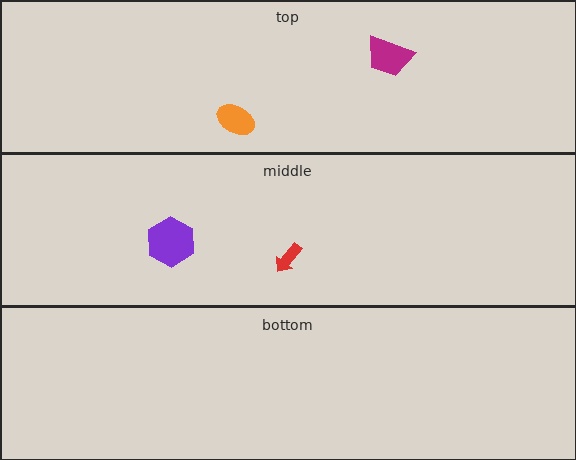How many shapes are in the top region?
2.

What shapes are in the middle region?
The red arrow, the purple hexagon.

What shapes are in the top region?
The orange ellipse, the magenta trapezoid.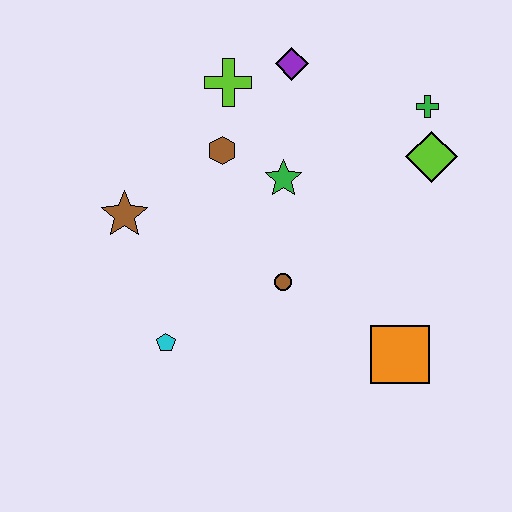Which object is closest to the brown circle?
The green star is closest to the brown circle.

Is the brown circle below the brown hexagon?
Yes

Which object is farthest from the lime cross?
The orange square is farthest from the lime cross.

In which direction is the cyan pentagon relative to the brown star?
The cyan pentagon is below the brown star.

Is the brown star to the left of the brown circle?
Yes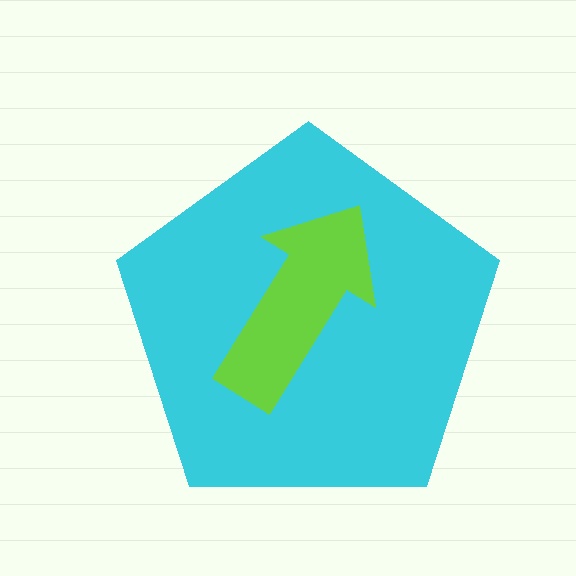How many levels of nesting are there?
2.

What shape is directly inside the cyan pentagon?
The lime arrow.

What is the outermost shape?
The cyan pentagon.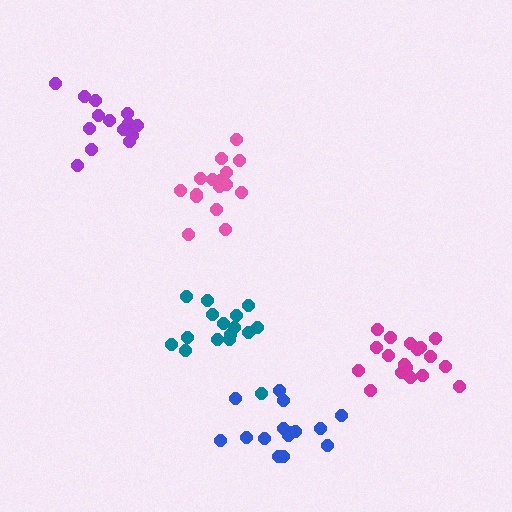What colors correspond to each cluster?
The clusters are colored: magenta, teal, blue, pink, purple.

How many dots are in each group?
Group 1: 19 dots, Group 2: 16 dots, Group 3: 15 dots, Group 4: 16 dots, Group 5: 15 dots (81 total).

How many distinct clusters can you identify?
There are 5 distinct clusters.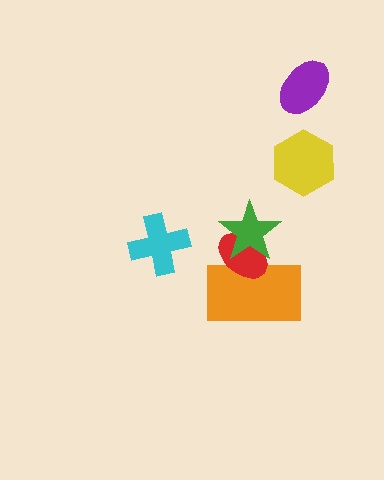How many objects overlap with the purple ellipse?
0 objects overlap with the purple ellipse.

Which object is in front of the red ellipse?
The green star is in front of the red ellipse.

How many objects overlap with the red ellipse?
2 objects overlap with the red ellipse.